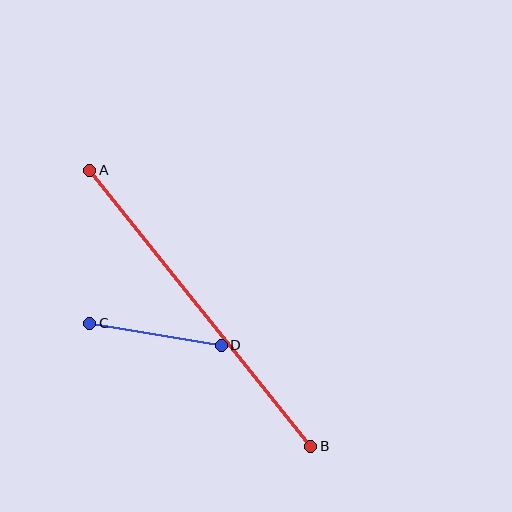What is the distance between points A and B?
The distance is approximately 354 pixels.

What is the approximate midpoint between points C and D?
The midpoint is at approximately (155, 334) pixels.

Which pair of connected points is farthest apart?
Points A and B are farthest apart.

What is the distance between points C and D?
The distance is approximately 133 pixels.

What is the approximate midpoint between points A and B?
The midpoint is at approximately (200, 308) pixels.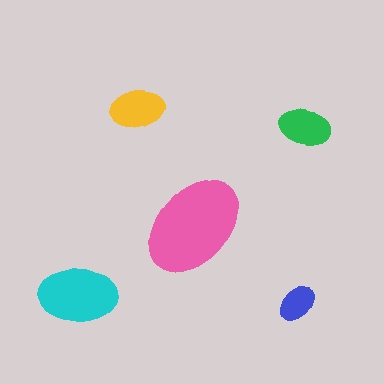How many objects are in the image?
There are 5 objects in the image.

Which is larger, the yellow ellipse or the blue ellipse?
The yellow one.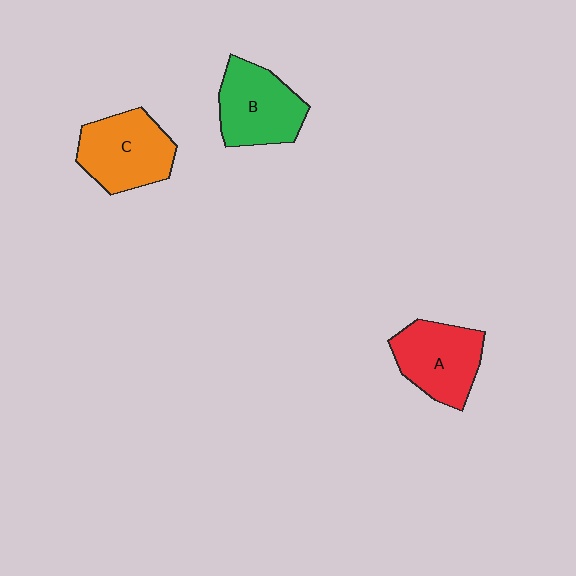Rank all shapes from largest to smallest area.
From largest to smallest: C (orange), B (green), A (red).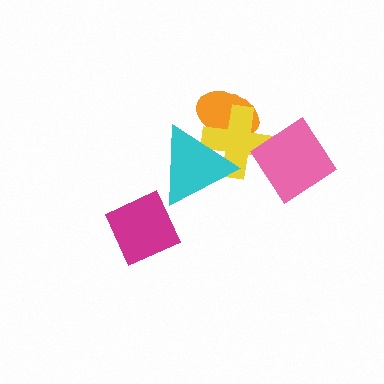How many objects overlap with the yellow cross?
3 objects overlap with the yellow cross.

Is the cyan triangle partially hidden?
No, no other shape covers it.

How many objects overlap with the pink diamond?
1 object overlaps with the pink diamond.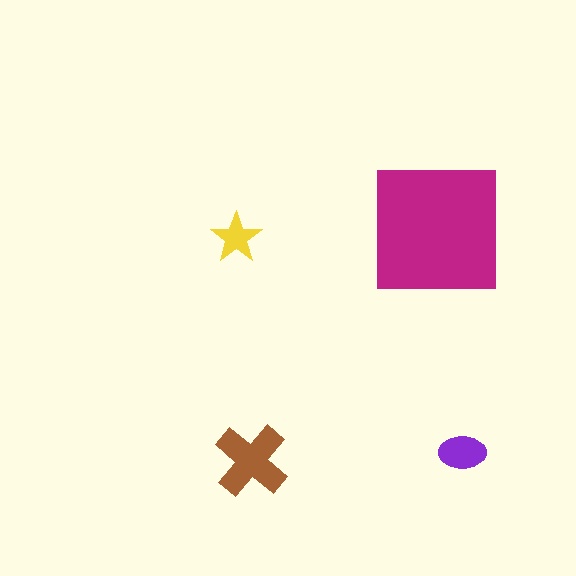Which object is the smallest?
The yellow star.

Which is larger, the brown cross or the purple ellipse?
The brown cross.